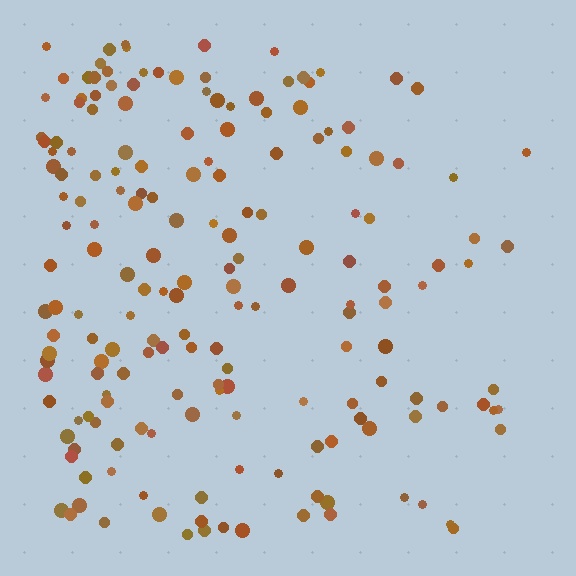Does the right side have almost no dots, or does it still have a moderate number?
Still a moderate number, just noticeably fewer than the left.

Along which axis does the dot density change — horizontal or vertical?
Horizontal.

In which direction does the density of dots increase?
From right to left, with the left side densest.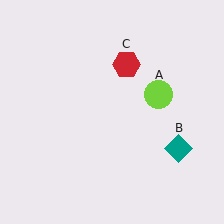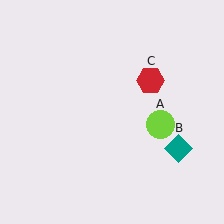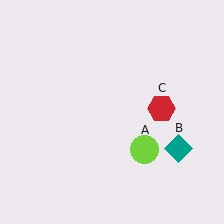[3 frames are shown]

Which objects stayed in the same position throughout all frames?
Teal diamond (object B) remained stationary.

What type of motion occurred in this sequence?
The lime circle (object A), red hexagon (object C) rotated clockwise around the center of the scene.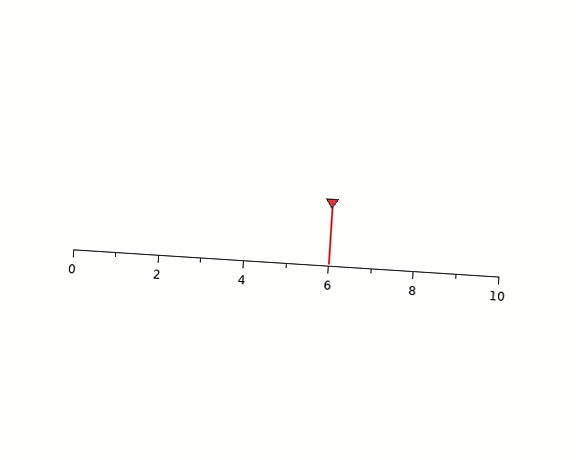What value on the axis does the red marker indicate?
The marker indicates approximately 6.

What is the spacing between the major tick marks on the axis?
The major ticks are spaced 2 apart.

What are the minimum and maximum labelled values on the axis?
The axis runs from 0 to 10.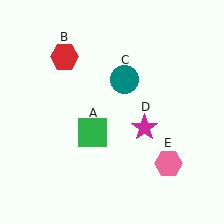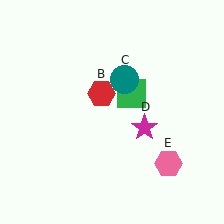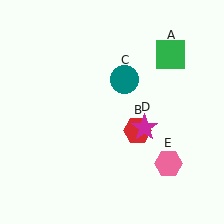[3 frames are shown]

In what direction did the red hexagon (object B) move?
The red hexagon (object B) moved down and to the right.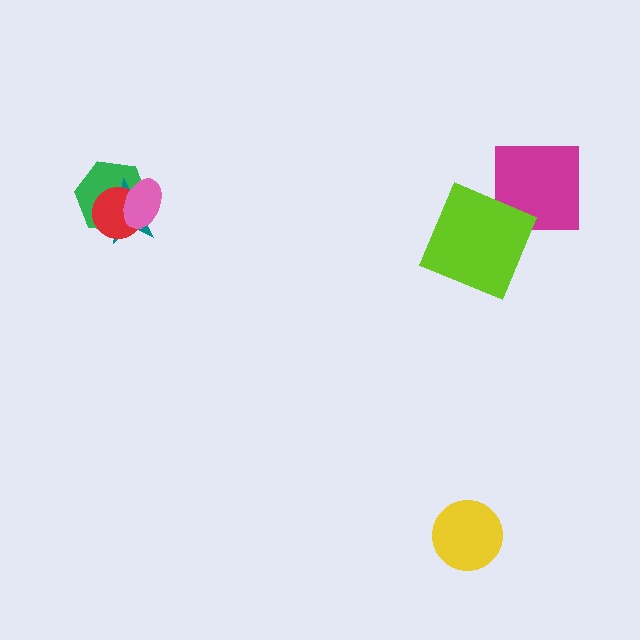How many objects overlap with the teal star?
3 objects overlap with the teal star.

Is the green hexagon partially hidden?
Yes, it is partially covered by another shape.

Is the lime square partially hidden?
No, no other shape covers it.